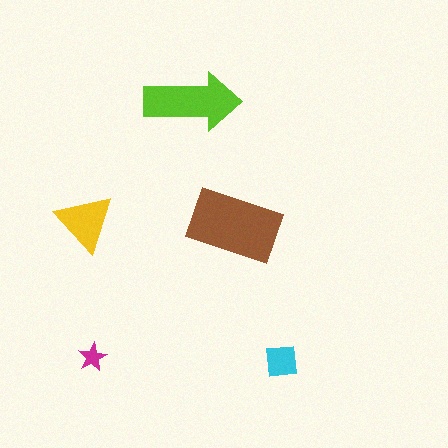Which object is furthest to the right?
The cyan square is rightmost.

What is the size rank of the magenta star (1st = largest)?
5th.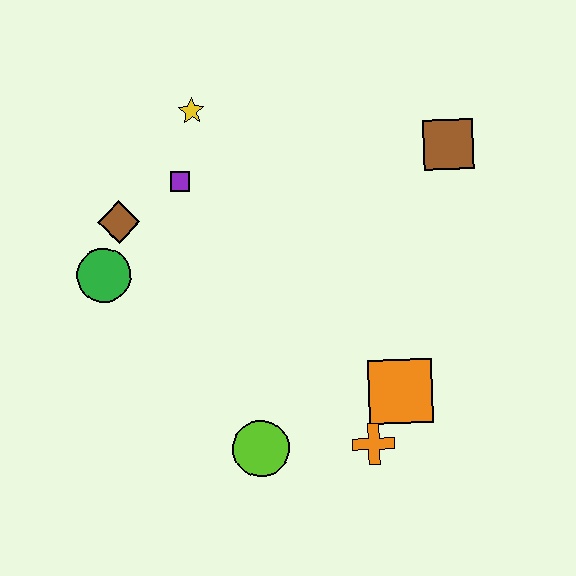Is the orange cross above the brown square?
No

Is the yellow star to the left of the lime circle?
Yes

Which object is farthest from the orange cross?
The yellow star is farthest from the orange cross.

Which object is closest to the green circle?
The brown diamond is closest to the green circle.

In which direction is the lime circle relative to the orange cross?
The lime circle is to the left of the orange cross.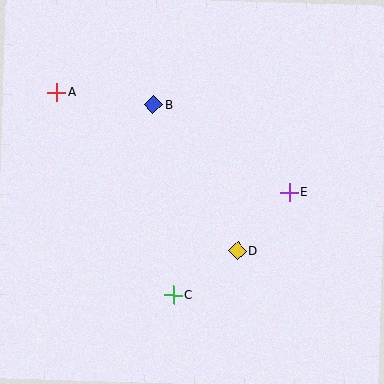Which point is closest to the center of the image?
Point D at (238, 250) is closest to the center.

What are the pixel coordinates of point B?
Point B is at (154, 105).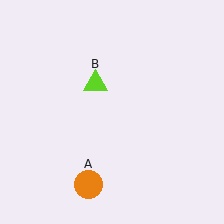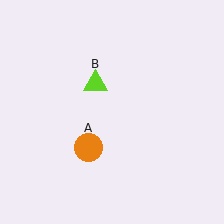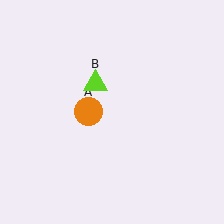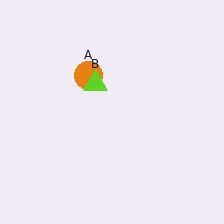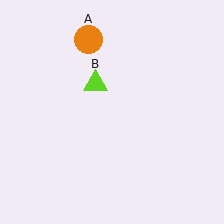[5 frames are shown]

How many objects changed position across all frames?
1 object changed position: orange circle (object A).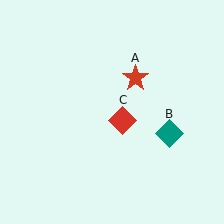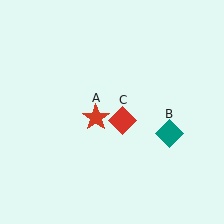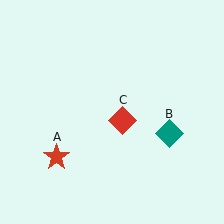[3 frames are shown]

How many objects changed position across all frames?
1 object changed position: red star (object A).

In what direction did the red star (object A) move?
The red star (object A) moved down and to the left.